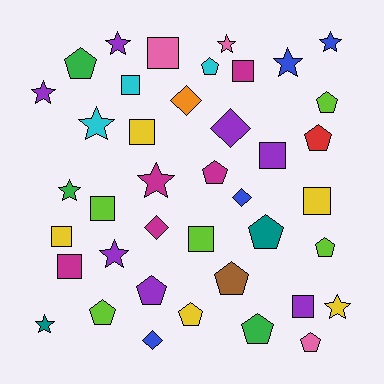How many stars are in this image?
There are 11 stars.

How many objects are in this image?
There are 40 objects.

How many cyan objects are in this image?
There are 3 cyan objects.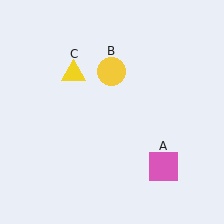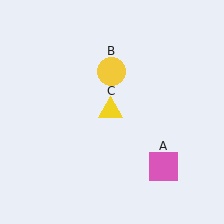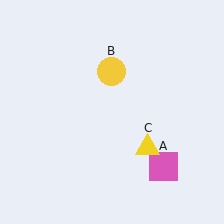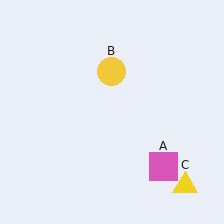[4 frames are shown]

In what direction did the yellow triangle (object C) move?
The yellow triangle (object C) moved down and to the right.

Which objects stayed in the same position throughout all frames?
Pink square (object A) and yellow circle (object B) remained stationary.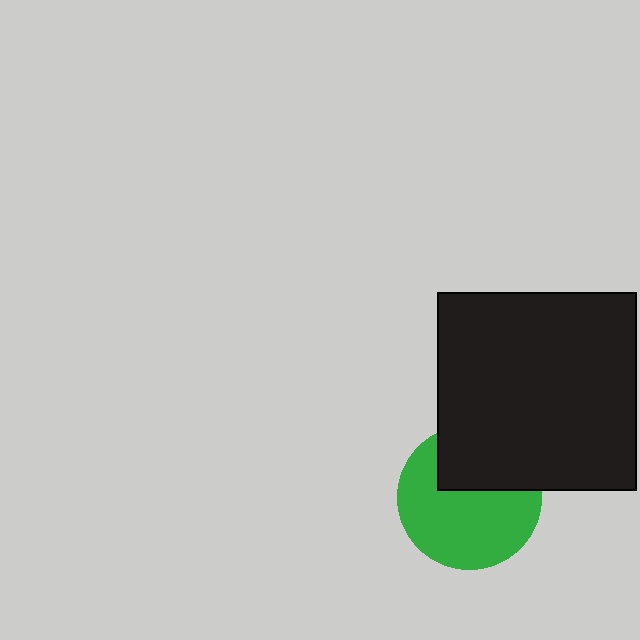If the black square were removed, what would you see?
You would see the complete green circle.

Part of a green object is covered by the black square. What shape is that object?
It is a circle.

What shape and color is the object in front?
The object in front is a black square.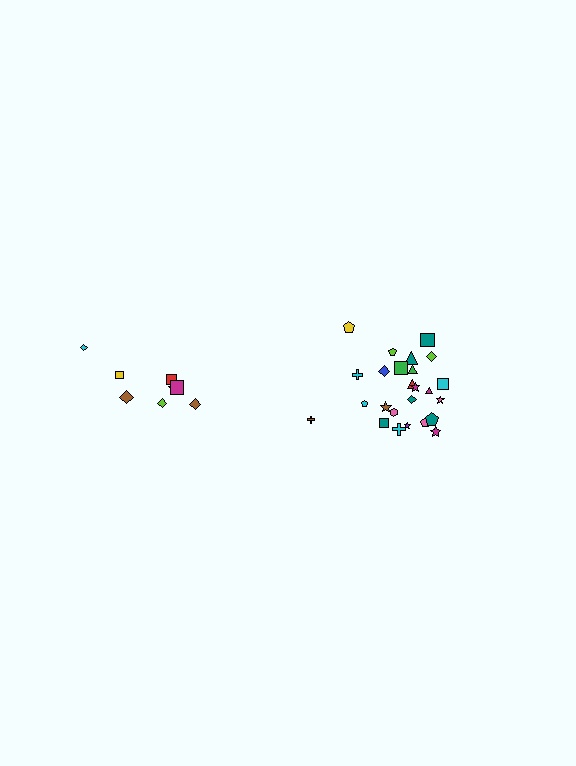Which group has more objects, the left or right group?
The right group.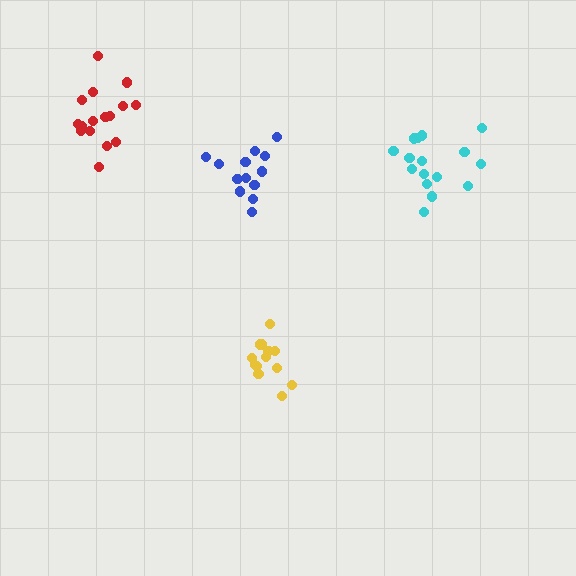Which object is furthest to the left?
The red cluster is leftmost.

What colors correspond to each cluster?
The clusters are colored: red, yellow, cyan, blue.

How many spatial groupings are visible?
There are 4 spatial groupings.